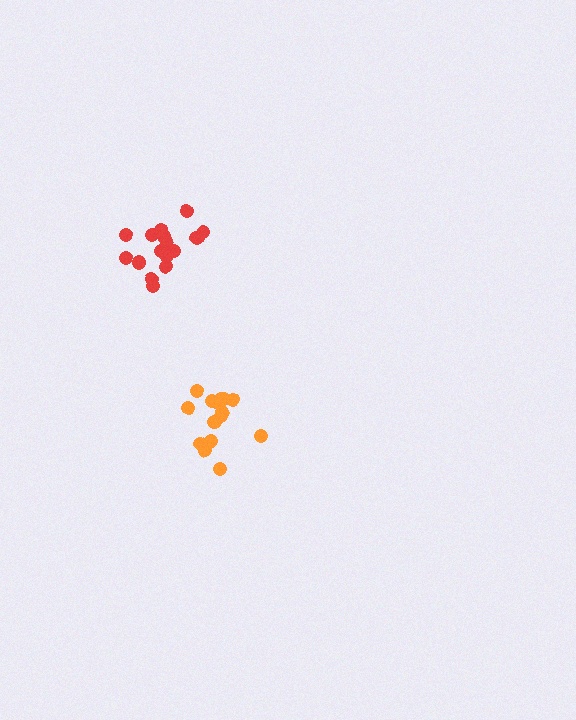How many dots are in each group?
Group 1: 15 dots, Group 2: 17 dots (32 total).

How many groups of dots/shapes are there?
There are 2 groups.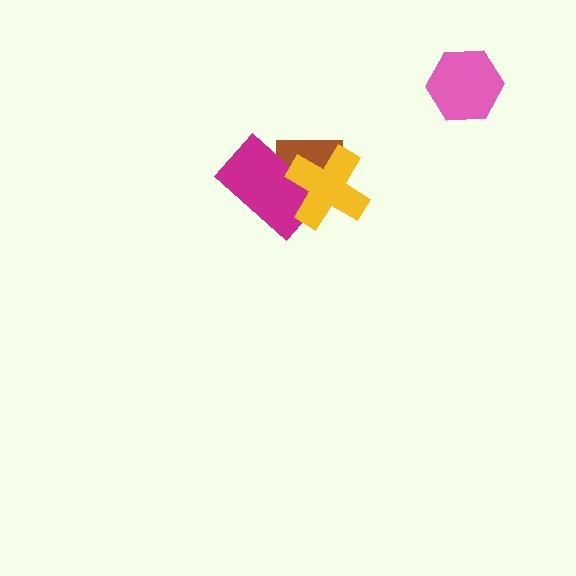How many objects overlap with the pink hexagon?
0 objects overlap with the pink hexagon.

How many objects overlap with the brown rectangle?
2 objects overlap with the brown rectangle.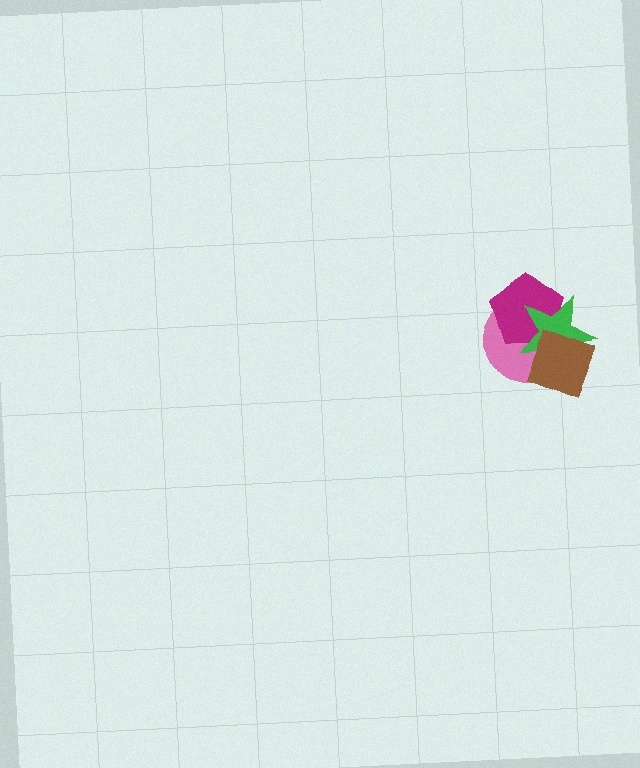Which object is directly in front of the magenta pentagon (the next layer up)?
The green star is directly in front of the magenta pentagon.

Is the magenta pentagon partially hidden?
Yes, it is partially covered by another shape.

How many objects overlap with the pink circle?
3 objects overlap with the pink circle.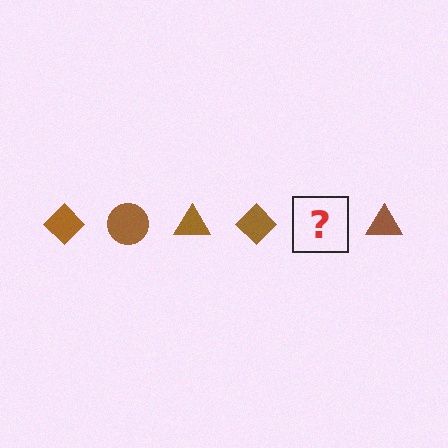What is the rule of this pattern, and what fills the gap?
The rule is that the pattern cycles through diamond, circle, triangle shapes in brown. The gap should be filled with a brown circle.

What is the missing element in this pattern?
The missing element is a brown circle.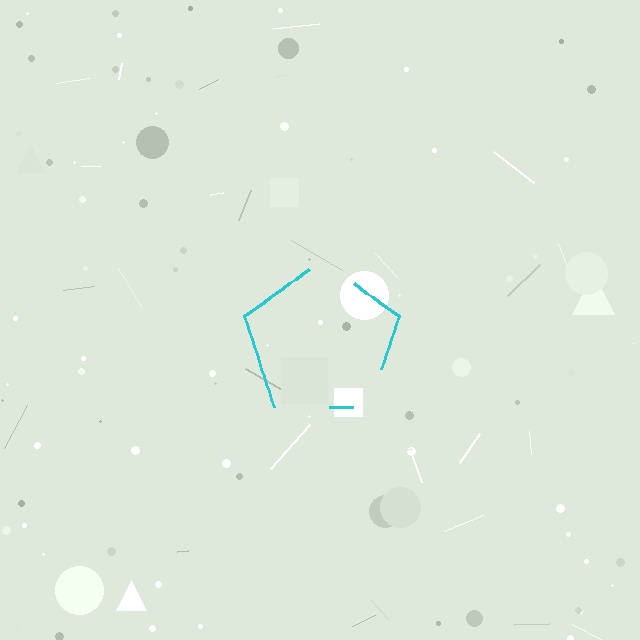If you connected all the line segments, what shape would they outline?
They would outline a pentagon.